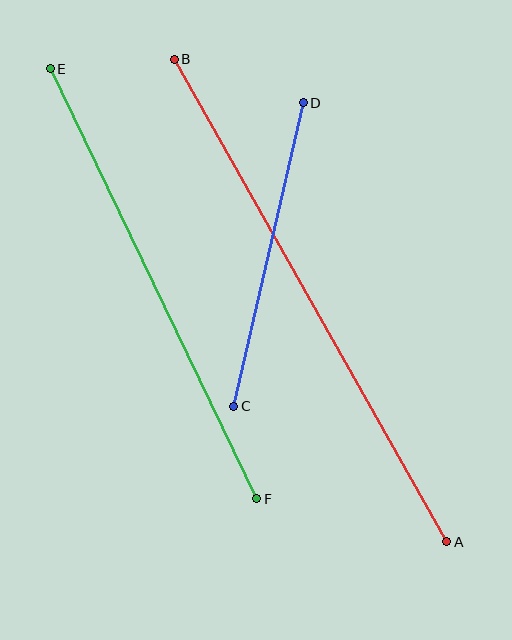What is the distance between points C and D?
The distance is approximately 311 pixels.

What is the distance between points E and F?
The distance is approximately 477 pixels.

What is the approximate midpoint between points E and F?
The midpoint is at approximately (154, 284) pixels.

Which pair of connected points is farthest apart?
Points A and B are farthest apart.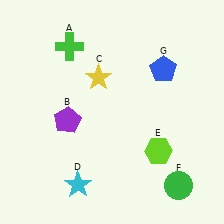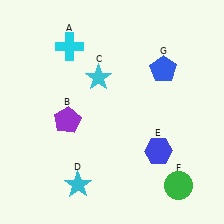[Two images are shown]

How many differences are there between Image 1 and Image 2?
There are 3 differences between the two images.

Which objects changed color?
A changed from green to cyan. C changed from yellow to cyan. E changed from lime to blue.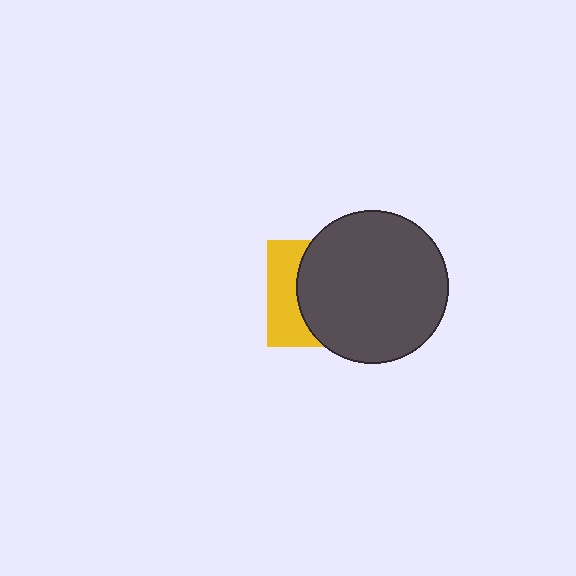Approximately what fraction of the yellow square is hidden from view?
Roughly 66% of the yellow square is hidden behind the dark gray circle.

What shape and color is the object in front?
The object in front is a dark gray circle.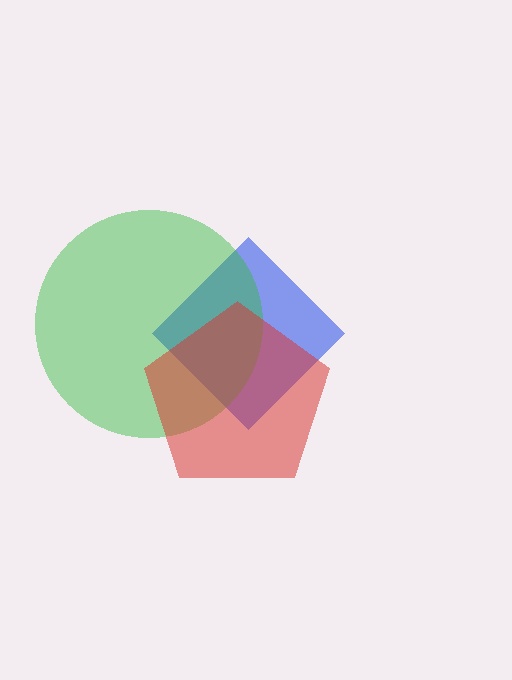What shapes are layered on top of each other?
The layered shapes are: a blue diamond, a green circle, a red pentagon.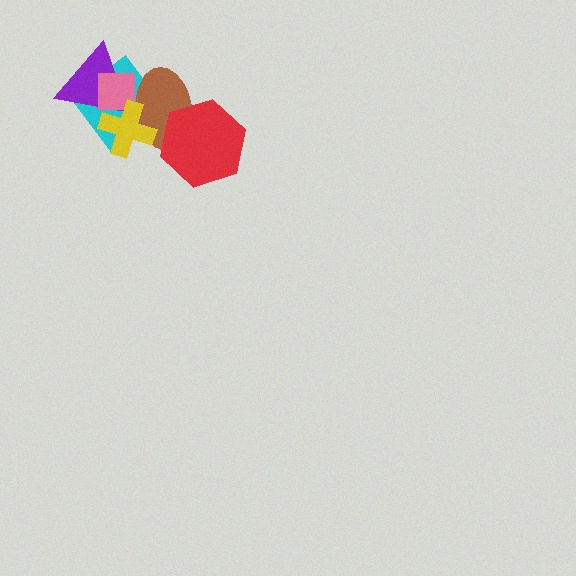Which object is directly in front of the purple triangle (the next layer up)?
The pink square is directly in front of the purple triangle.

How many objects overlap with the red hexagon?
1 object overlaps with the red hexagon.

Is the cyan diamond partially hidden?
Yes, it is partially covered by another shape.